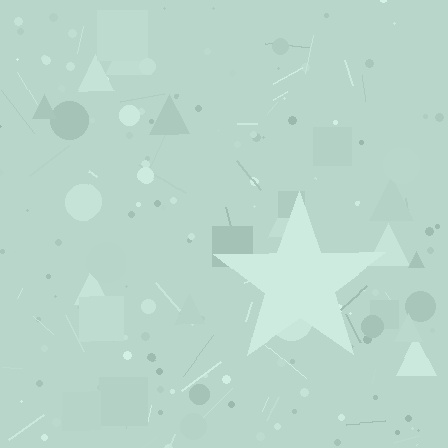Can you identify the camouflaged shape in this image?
The camouflaged shape is a star.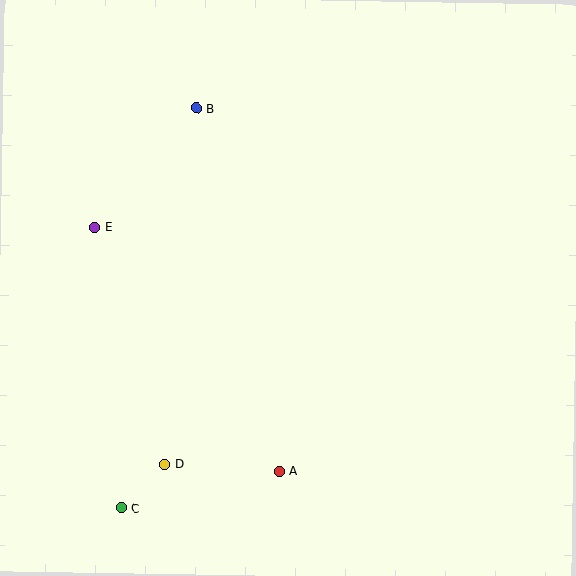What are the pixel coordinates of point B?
Point B is at (196, 108).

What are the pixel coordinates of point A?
Point A is at (279, 471).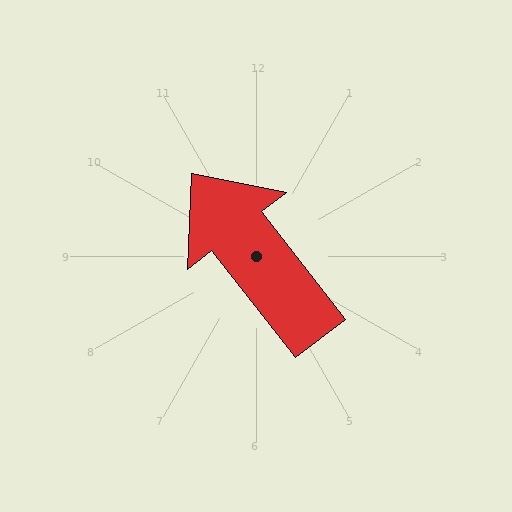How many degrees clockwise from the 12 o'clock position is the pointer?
Approximately 322 degrees.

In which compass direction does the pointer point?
Northwest.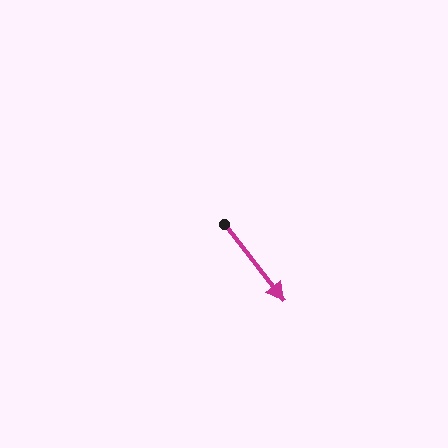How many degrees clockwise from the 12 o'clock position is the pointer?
Approximately 142 degrees.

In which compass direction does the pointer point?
Southeast.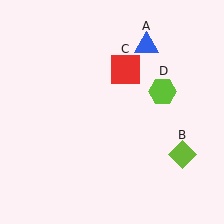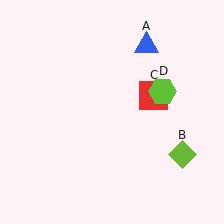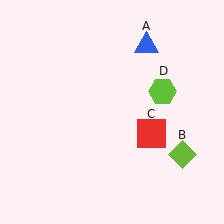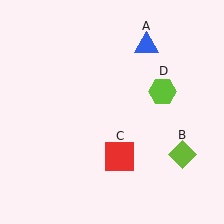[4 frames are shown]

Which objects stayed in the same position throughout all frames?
Blue triangle (object A) and lime diamond (object B) and lime hexagon (object D) remained stationary.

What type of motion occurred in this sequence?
The red square (object C) rotated clockwise around the center of the scene.